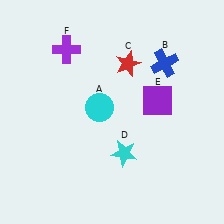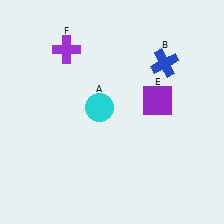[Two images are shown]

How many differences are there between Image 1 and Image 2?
There are 2 differences between the two images.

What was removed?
The cyan star (D), the red star (C) were removed in Image 2.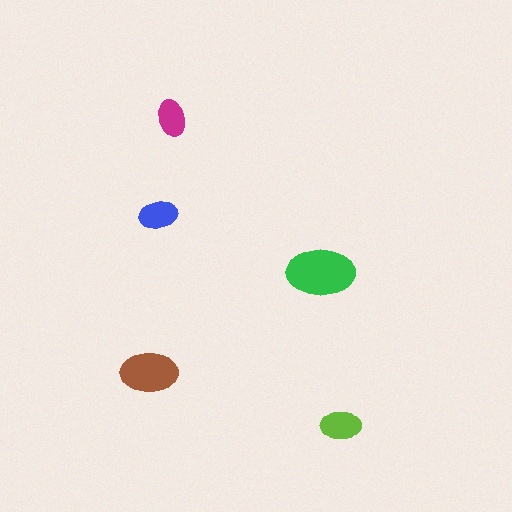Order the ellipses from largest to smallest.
the green one, the brown one, the lime one, the blue one, the magenta one.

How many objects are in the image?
There are 5 objects in the image.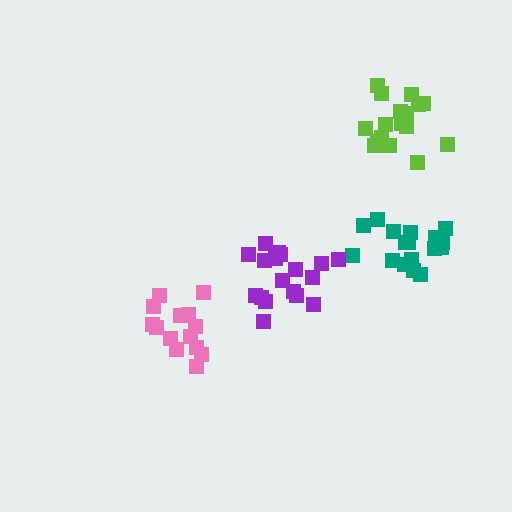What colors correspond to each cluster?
The clusters are colored: lime, teal, purple, pink.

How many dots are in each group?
Group 1: 17 dots, Group 2: 18 dots, Group 3: 18 dots, Group 4: 14 dots (67 total).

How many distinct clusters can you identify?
There are 4 distinct clusters.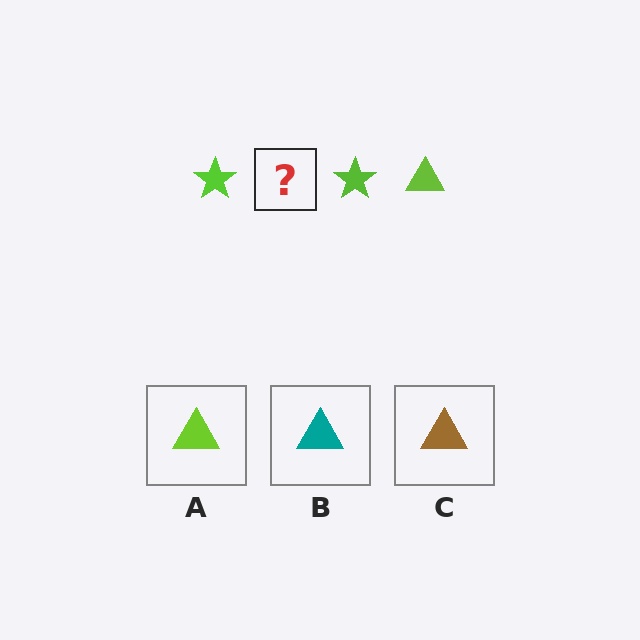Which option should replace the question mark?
Option A.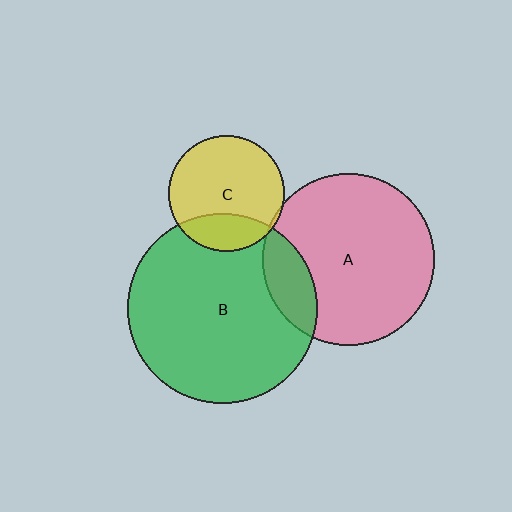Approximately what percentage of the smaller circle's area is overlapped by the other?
Approximately 5%.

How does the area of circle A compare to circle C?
Approximately 2.2 times.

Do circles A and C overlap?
Yes.